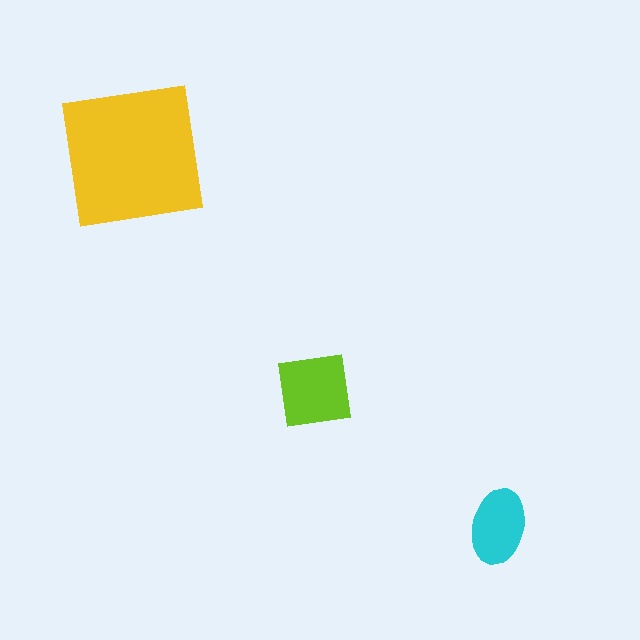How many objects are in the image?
There are 3 objects in the image.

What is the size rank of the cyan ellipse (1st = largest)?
3rd.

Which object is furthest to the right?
The cyan ellipse is rightmost.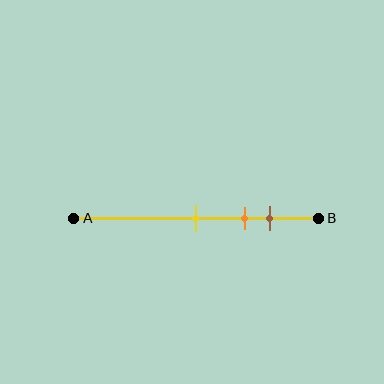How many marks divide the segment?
There are 3 marks dividing the segment.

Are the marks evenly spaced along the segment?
Yes, the marks are approximately evenly spaced.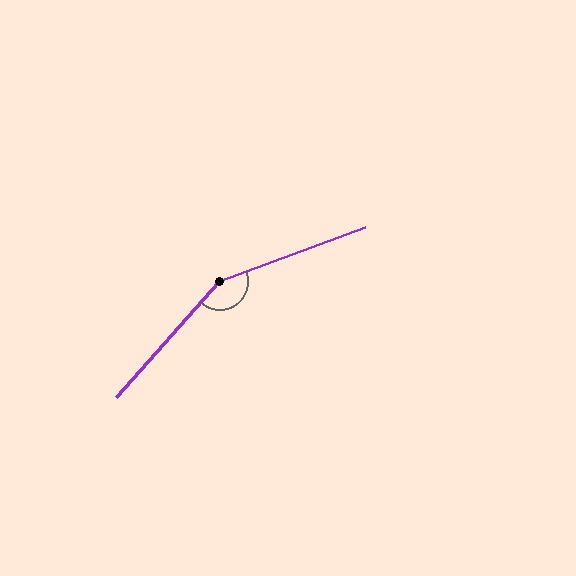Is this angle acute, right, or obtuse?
It is obtuse.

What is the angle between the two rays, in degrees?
Approximately 152 degrees.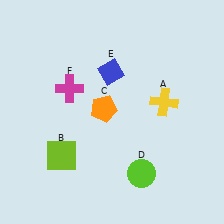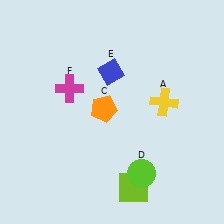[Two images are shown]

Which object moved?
The lime square (B) moved right.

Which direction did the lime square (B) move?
The lime square (B) moved right.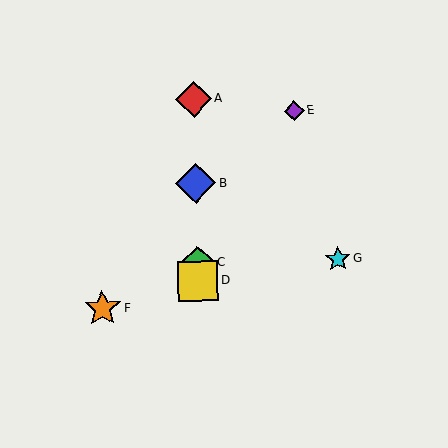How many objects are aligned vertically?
4 objects (A, B, C, D) are aligned vertically.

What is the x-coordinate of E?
Object E is at x≈294.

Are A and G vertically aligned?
No, A is at x≈194 and G is at x≈337.